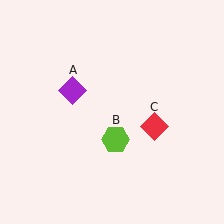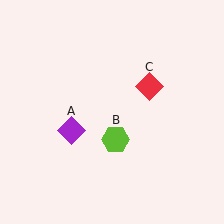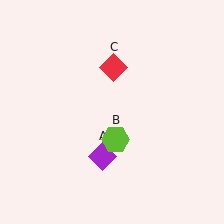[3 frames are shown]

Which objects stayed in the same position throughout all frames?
Lime hexagon (object B) remained stationary.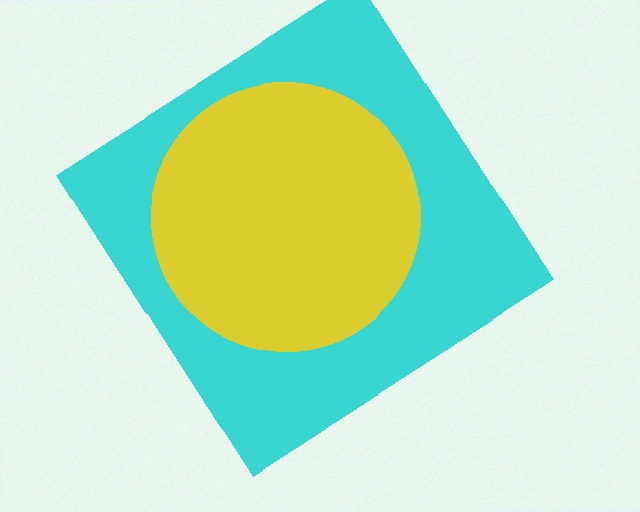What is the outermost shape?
The cyan diamond.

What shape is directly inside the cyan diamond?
The yellow circle.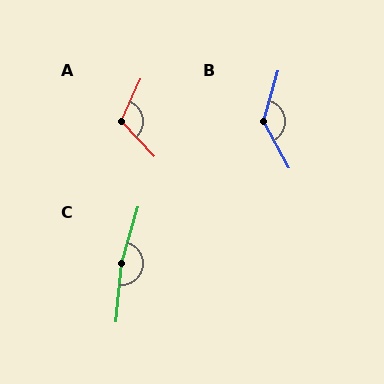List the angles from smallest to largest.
A (112°), B (135°), C (169°).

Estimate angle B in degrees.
Approximately 135 degrees.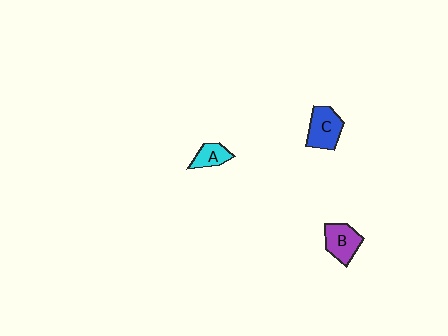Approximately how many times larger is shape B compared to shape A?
Approximately 1.5 times.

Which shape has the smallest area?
Shape A (cyan).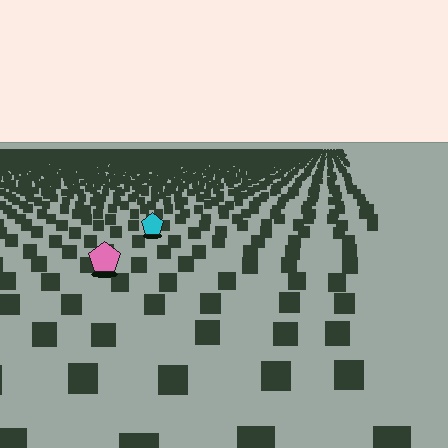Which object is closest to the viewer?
The pink pentagon is closest. The texture marks near it are larger and more spread out.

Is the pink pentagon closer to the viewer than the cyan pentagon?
Yes. The pink pentagon is closer — you can tell from the texture gradient: the ground texture is coarser near it.